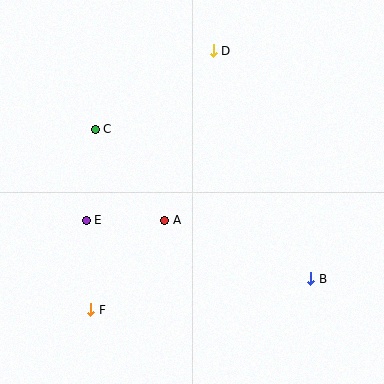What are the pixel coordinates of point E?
Point E is at (86, 220).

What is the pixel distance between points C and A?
The distance between C and A is 114 pixels.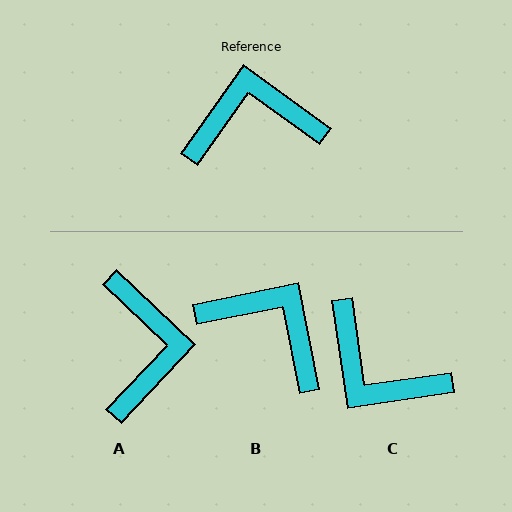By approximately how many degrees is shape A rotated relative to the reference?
Approximately 98 degrees clockwise.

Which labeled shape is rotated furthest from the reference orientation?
C, about 134 degrees away.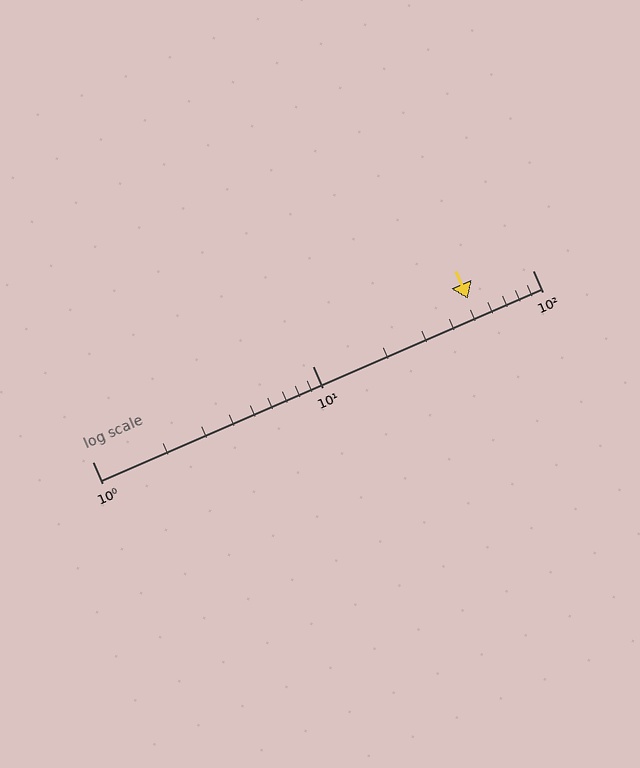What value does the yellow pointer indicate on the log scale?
The pointer indicates approximately 51.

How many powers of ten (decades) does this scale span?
The scale spans 2 decades, from 1 to 100.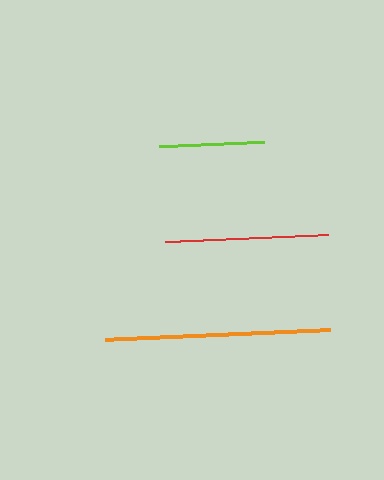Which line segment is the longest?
The orange line is the longest at approximately 225 pixels.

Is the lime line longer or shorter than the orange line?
The orange line is longer than the lime line.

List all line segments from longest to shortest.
From longest to shortest: orange, red, lime.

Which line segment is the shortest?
The lime line is the shortest at approximately 105 pixels.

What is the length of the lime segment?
The lime segment is approximately 105 pixels long.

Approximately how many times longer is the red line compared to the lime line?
The red line is approximately 1.6 times the length of the lime line.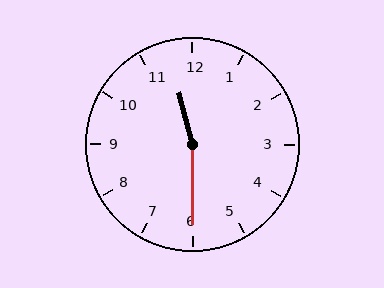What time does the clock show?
11:30.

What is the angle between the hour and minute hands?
Approximately 165 degrees.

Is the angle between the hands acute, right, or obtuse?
It is obtuse.